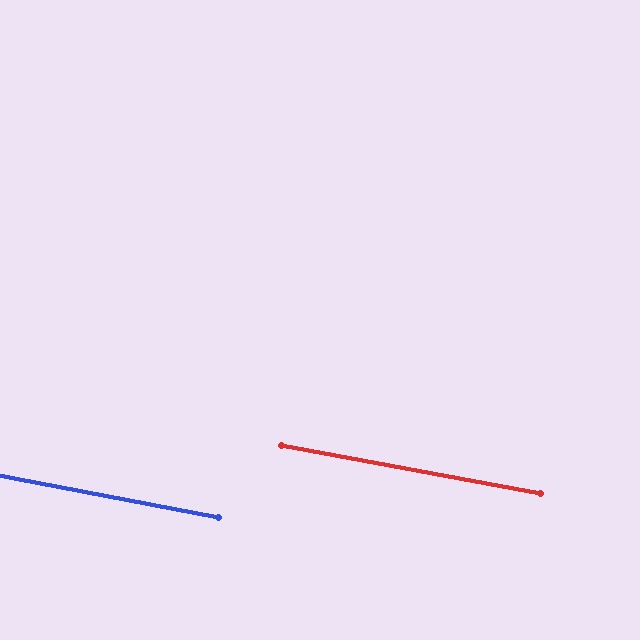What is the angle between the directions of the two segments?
Approximately 0 degrees.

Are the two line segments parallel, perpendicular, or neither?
Parallel — their directions differ by only 0.1°.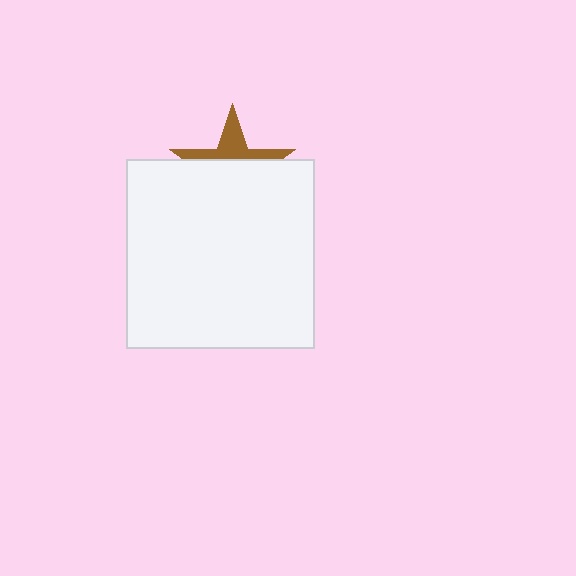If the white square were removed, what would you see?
You would see the complete brown star.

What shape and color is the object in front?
The object in front is a white square.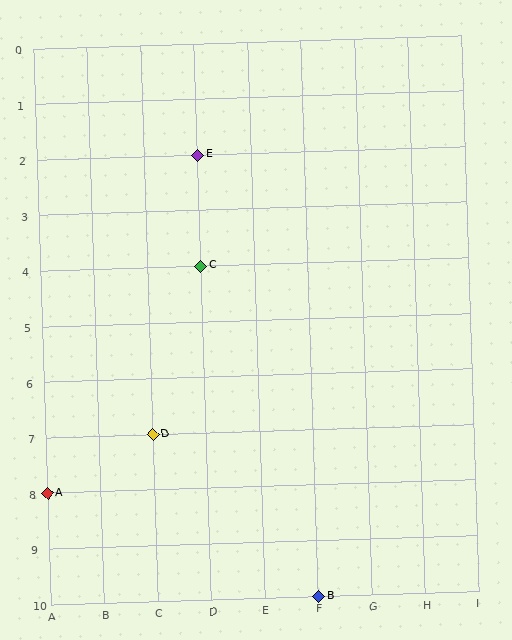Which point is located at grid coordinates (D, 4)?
Point C is at (D, 4).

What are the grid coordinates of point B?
Point B is at grid coordinates (F, 10).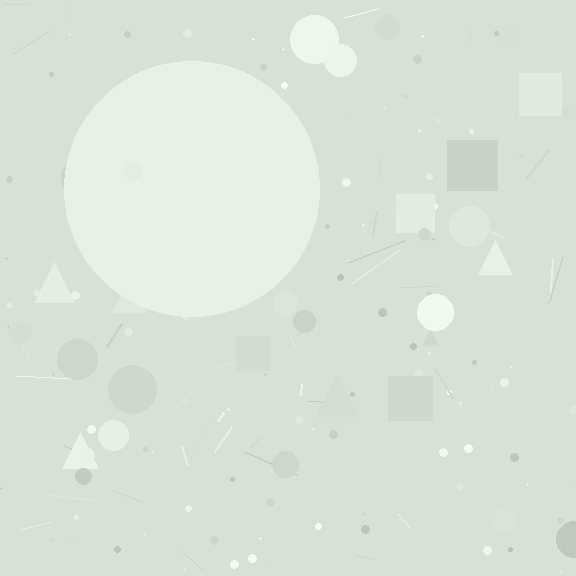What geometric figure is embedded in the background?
A circle is embedded in the background.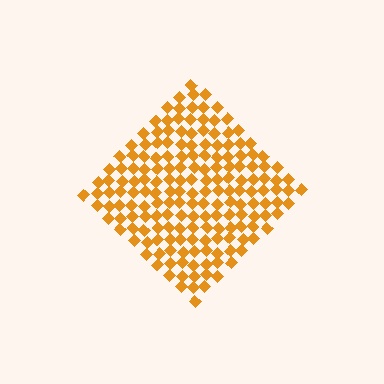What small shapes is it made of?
It is made of small diamonds.